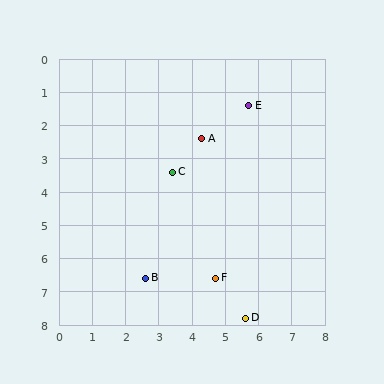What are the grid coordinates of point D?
Point D is at approximately (5.6, 7.8).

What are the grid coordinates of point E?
Point E is at approximately (5.7, 1.4).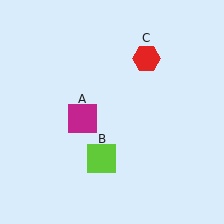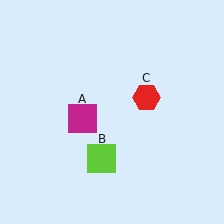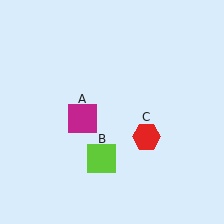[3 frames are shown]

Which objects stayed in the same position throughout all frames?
Magenta square (object A) and lime square (object B) remained stationary.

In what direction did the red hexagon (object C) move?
The red hexagon (object C) moved down.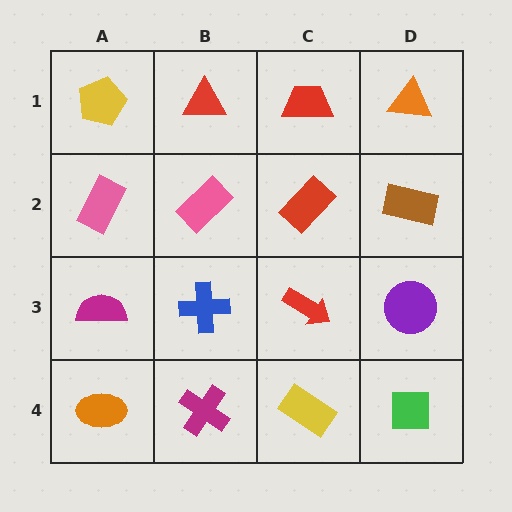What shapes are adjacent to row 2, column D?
An orange triangle (row 1, column D), a purple circle (row 3, column D), a red rectangle (row 2, column C).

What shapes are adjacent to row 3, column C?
A red rectangle (row 2, column C), a yellow rectangle (row 4, column C), a blue cross (row 3, column B), a purple circle (row 3, column D).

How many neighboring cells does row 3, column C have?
4.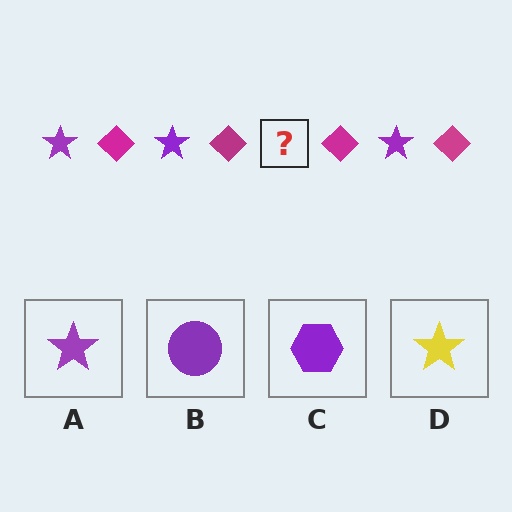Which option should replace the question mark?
Option A.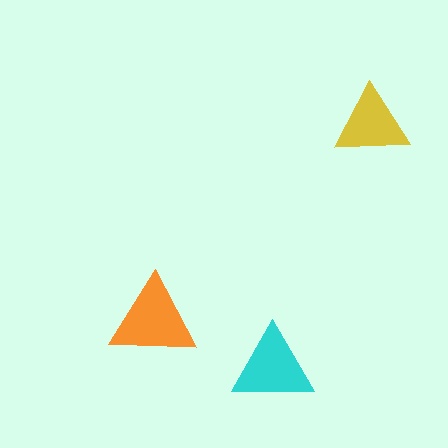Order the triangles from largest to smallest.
the orange one, the cyan one, the yellow one.